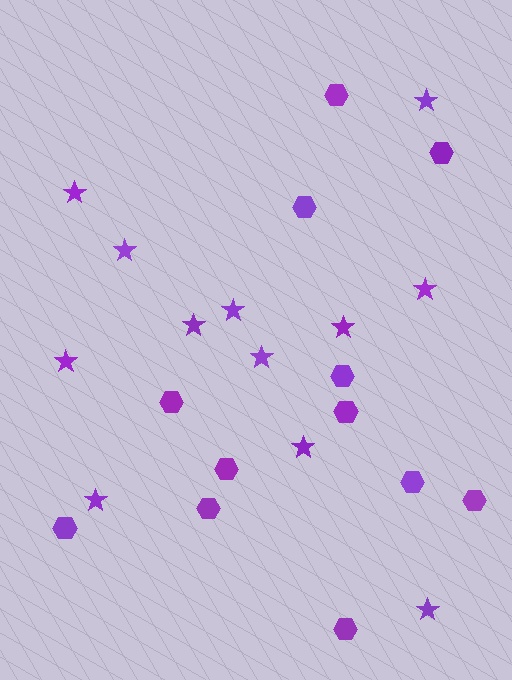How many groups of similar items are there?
There are 2 groups: one group of stars (12) and one group of hexagons (12).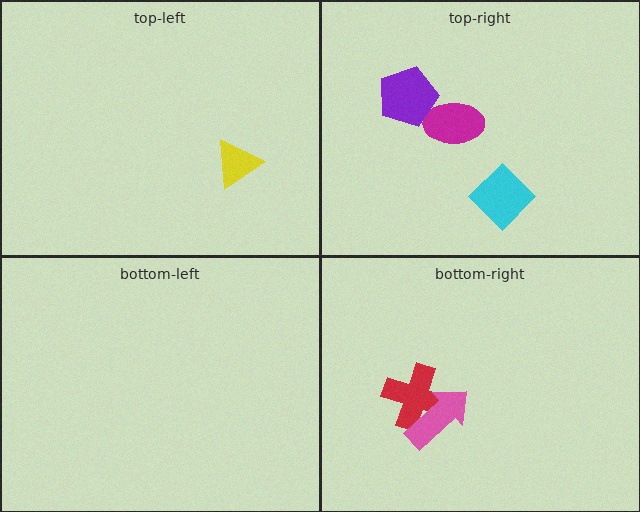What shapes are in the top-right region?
The cyan diamond, the magenta ellipse, the purple pentagon.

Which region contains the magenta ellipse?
The top-right region.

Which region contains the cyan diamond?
The top-right region.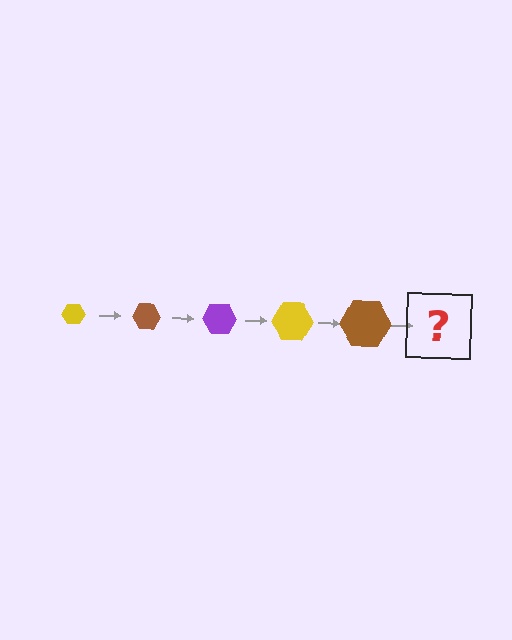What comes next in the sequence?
The next element should be a purple hexagon, larger than the previous one.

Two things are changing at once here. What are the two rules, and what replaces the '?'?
The two rules are that the hexagon grows larger each step and the color cycles through yellow, brown, and purple. The '?' should be a purple hexagon, larger than the previous one.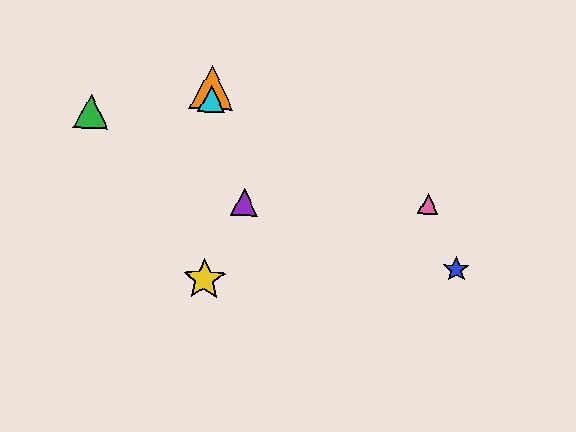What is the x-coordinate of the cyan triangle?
The cyan triangle is at x≈212.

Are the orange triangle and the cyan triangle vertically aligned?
Yes, both are at x≈212.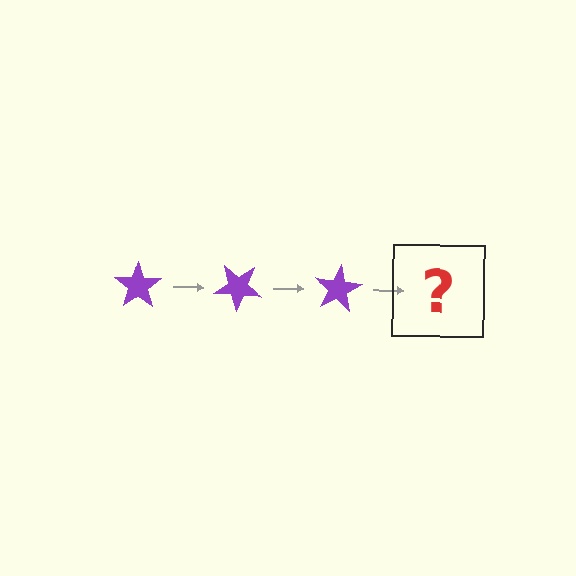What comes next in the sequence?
The next element should be a purple star rotated 120 degrees.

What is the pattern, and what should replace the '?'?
The pattern is that the star rotates 40 degrees each step. The '?' should be a purple star rotated 120 degrees.